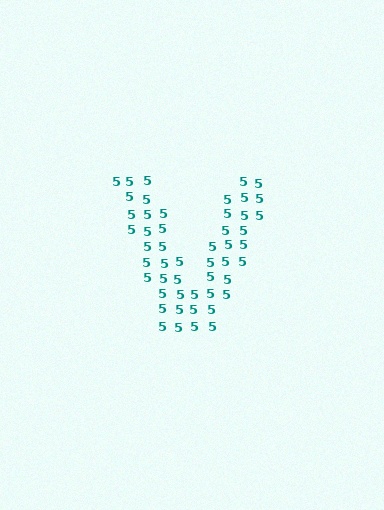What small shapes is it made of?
It is made of small digit 5's.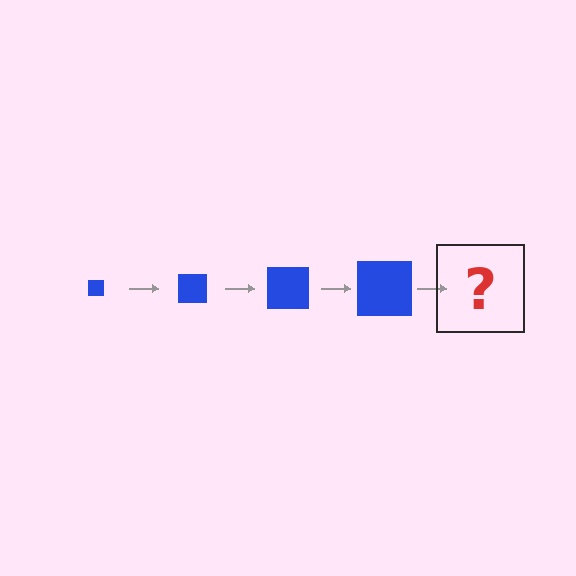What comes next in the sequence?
The next element should be a blue square, larger than the previous one.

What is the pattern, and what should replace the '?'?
The pattern is that the square gets progressively larger each step. The '?' should be a blue square, larger than the previous one.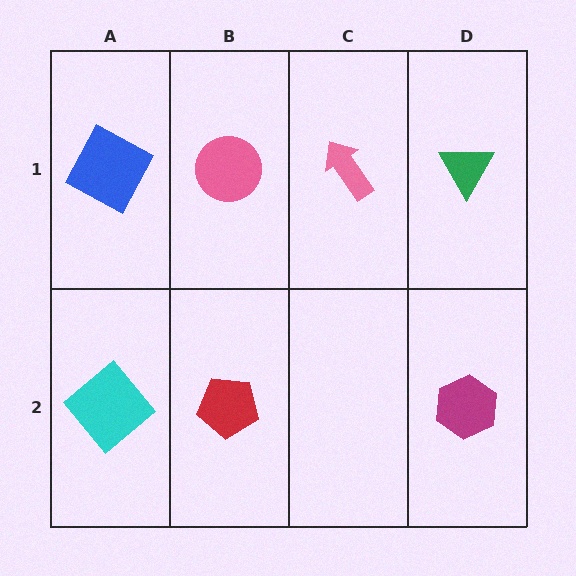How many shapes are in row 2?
3 shapes.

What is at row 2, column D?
A magenta hexagon.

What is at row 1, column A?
A blue square.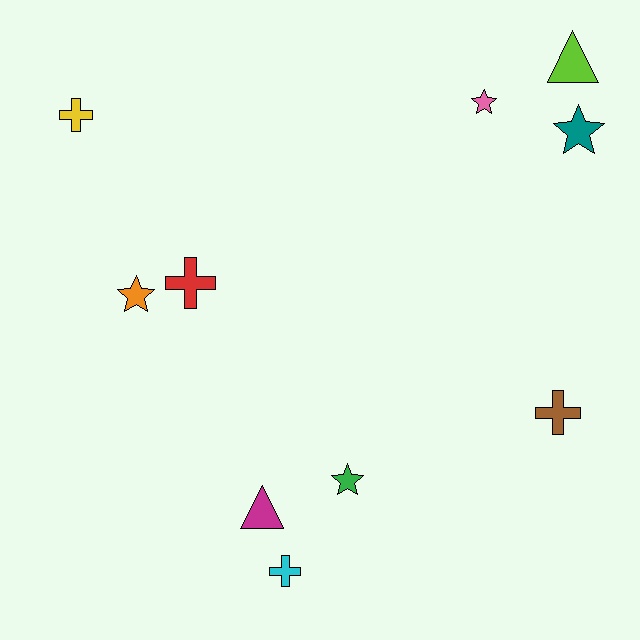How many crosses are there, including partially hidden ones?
There are 4 crosses.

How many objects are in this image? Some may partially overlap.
There are 10 objects.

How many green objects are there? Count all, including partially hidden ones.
There is 1 green object.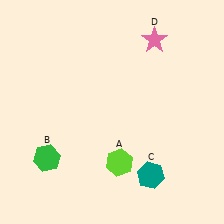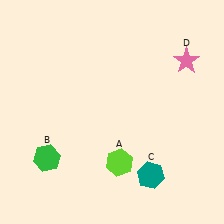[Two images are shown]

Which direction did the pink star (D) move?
The pink star (D) moved right.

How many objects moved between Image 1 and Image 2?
1 object moved between the two images.